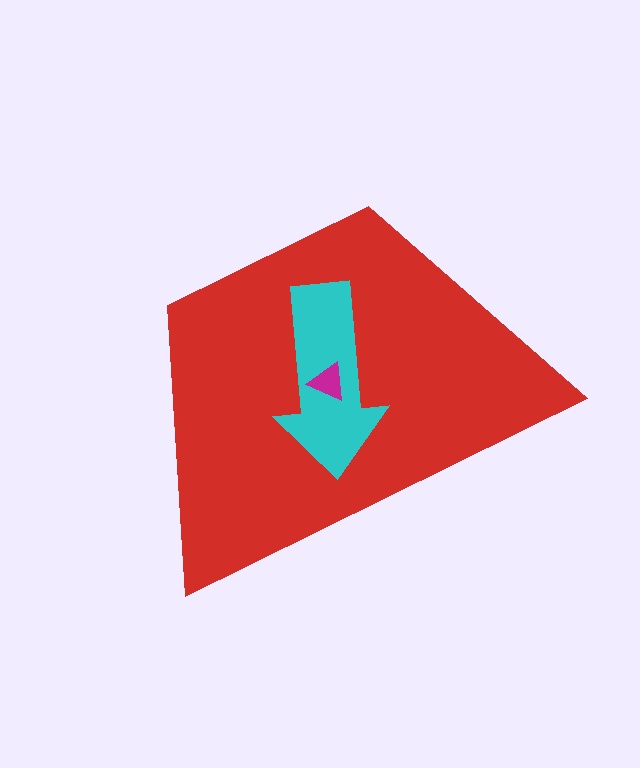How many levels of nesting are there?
3.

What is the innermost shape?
The magenta triangle.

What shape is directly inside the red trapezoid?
The cyan arrow.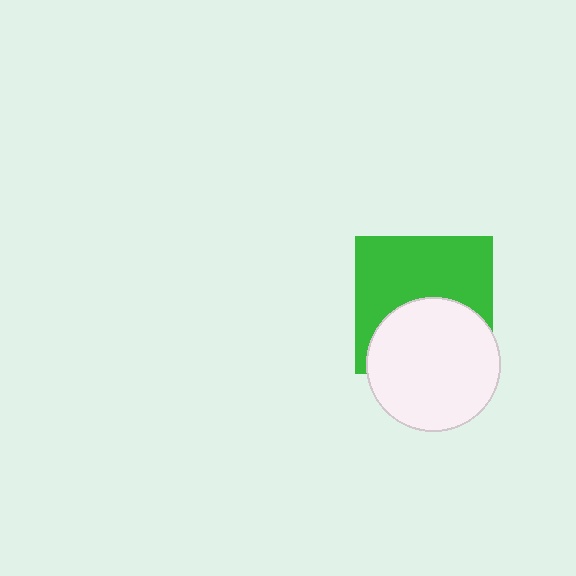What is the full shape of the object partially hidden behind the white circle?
The partially hidden object is a green square.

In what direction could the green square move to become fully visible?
The green square could move up. That would shift it out from behind the white circle entirely.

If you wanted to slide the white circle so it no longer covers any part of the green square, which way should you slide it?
Slide it down — that is the most direct way to separate the two shapes.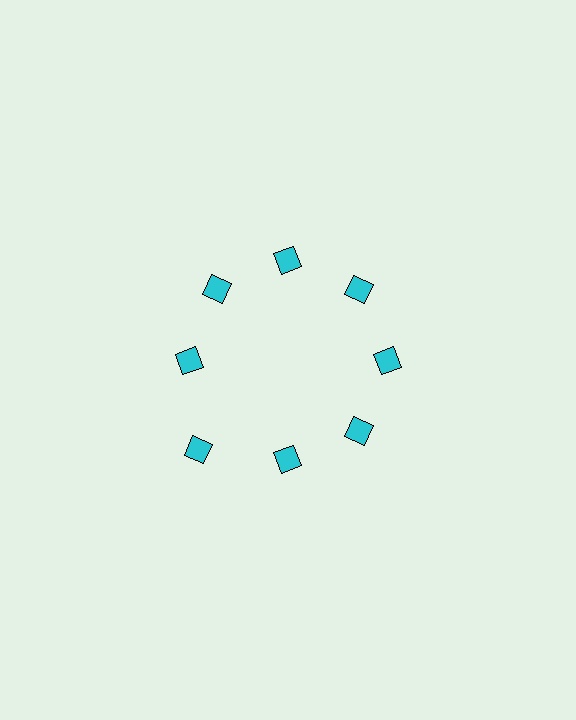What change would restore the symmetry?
The symmetry would be restored by moving it inward, back onto the ring so that all 8 diamonds sit at equal angles and equal distance from the center.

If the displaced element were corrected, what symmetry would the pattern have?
It would have 8-fold rotational symmetry — the pattern would map onto itself every 45 degrees.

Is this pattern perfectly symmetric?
No. The 8 cyan diamonds are arranged in a ring, but one element near the 8 o'clock position is pushed outward from the center, breaking the 8-fold rotational symmetry.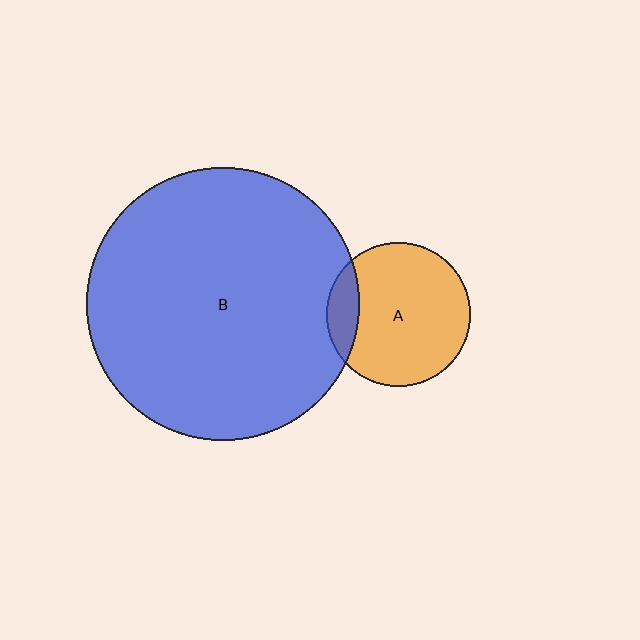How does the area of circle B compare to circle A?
Approximately 3.6 times.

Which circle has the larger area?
Circle B (blue).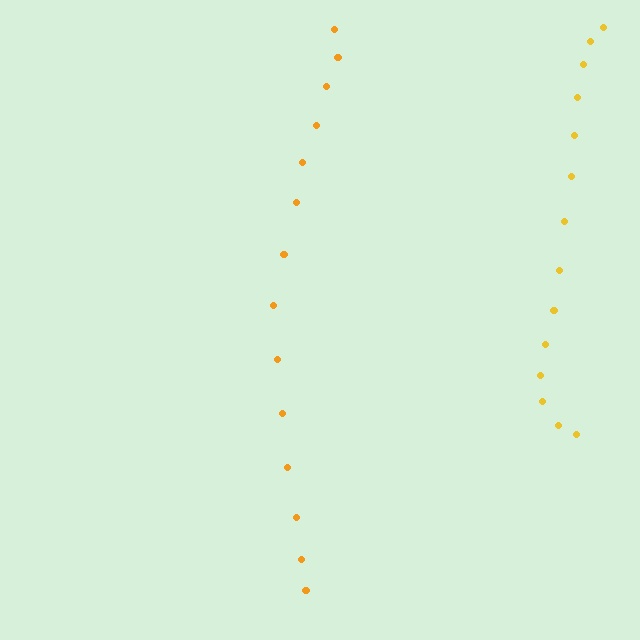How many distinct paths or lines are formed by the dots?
There are 2 distinct paths.